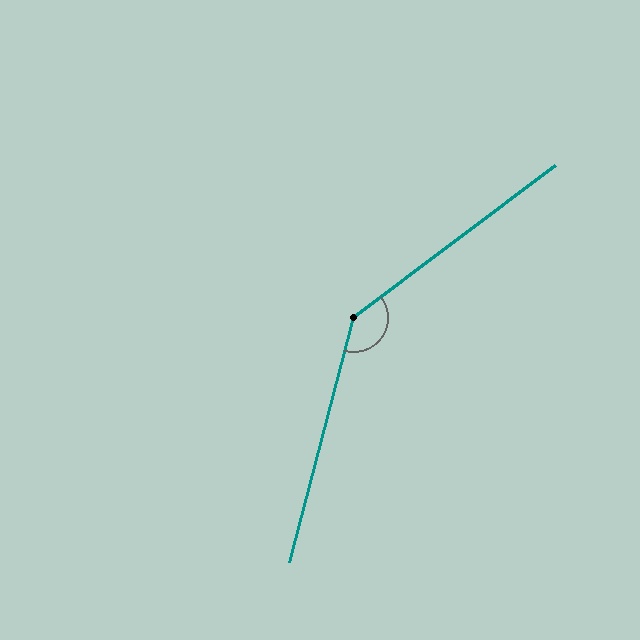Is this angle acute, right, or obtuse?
It is obtuse.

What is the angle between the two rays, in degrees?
Approximately 142 degrees.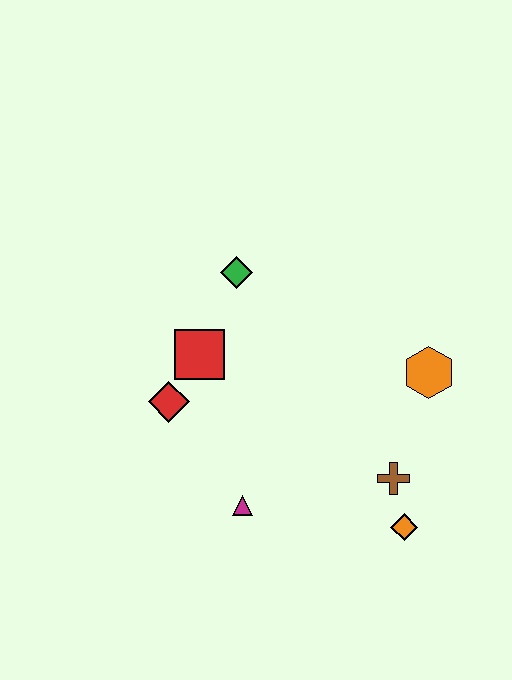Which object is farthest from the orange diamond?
The green diamond is farthest from the orange diamond.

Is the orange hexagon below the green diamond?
Yes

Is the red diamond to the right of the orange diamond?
No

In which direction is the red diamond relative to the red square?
The red diamond is below the red square.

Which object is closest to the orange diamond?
The brown cross is closest to the orange diamond.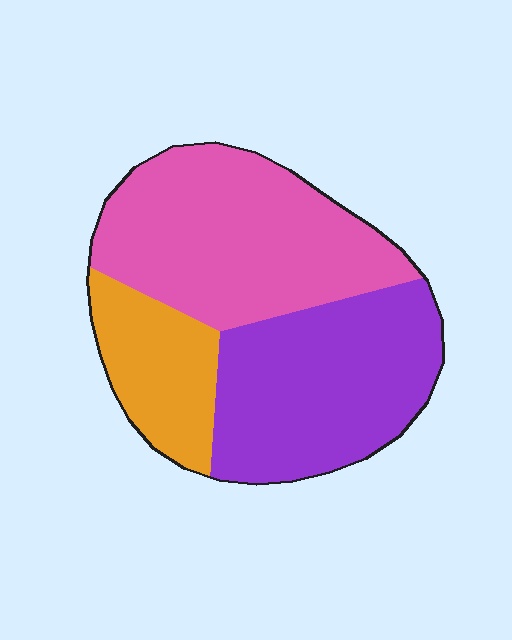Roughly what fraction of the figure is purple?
Purple covers roughly 40% of the figure.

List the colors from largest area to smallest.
From largest to smallest: pink, purple, orange.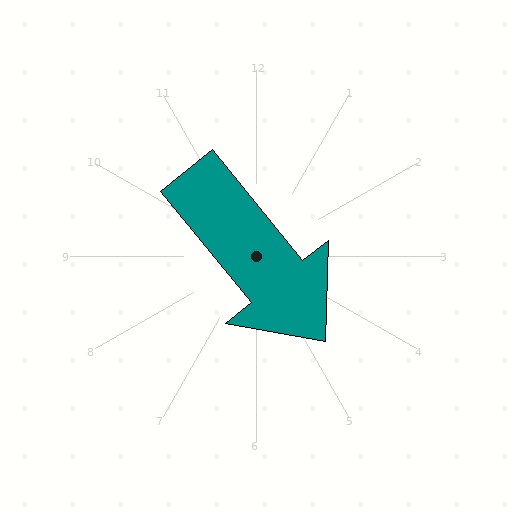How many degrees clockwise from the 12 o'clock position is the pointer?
Approximately 141 degrees.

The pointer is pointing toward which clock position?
Roughly 5 o'clock.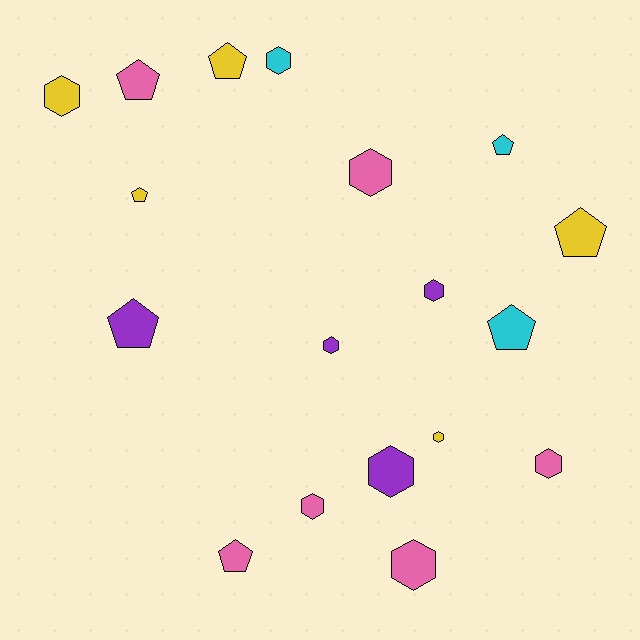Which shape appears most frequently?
Hexagon, with 10 objects.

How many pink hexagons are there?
There are 4 pink hexagons.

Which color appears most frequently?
Pink, with 6 objects.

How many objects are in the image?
There are 18 objects.